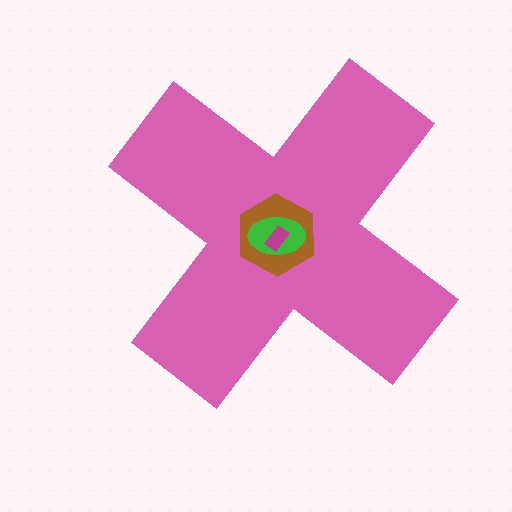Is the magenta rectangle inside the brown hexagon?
Yes.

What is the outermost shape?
The pink cross.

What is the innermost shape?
The magenta rectangle.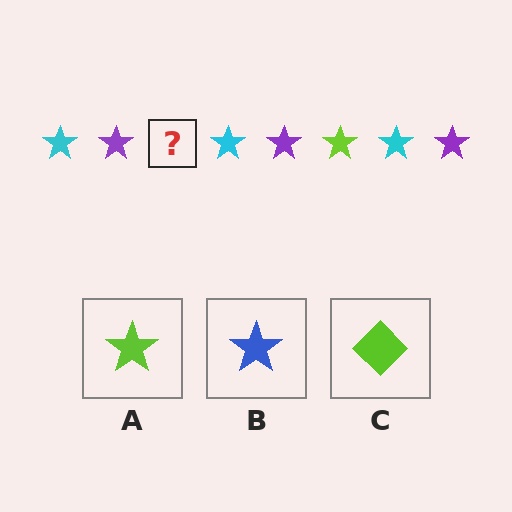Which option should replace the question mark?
Option A.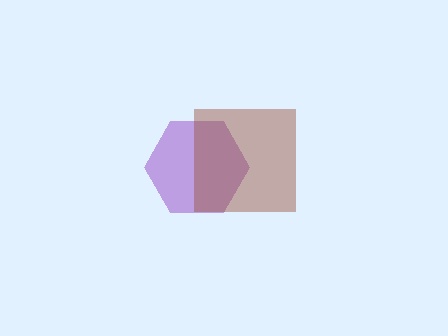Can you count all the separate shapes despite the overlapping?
Yes, there are 2 separate shapes.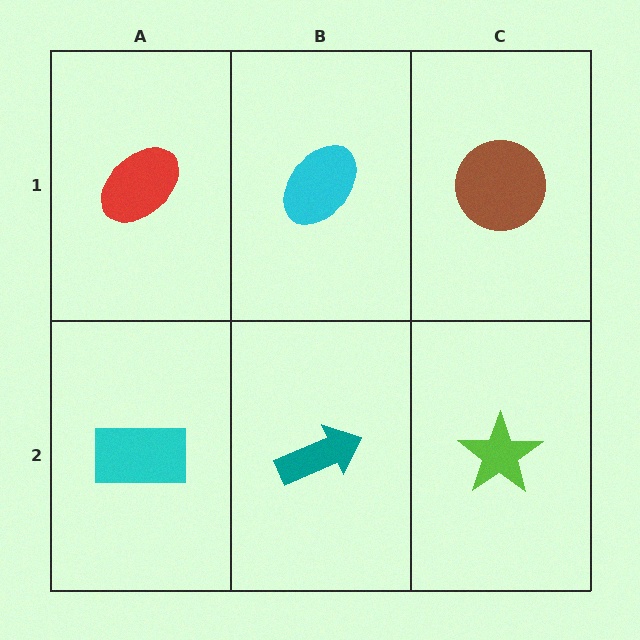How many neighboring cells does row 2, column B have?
3.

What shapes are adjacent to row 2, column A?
A red ellipse (row 1, column A), a teal arrow (row 2, column B).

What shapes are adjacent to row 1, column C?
A lime star (row 2, column C), a cyan ellipse (row 1, column B).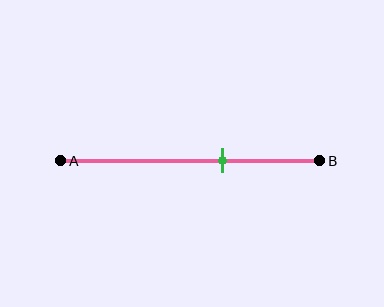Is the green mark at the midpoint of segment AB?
No, the mark is at about 65% from A, not at the 50% midpoint.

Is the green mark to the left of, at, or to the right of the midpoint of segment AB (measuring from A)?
The green mark is to the right of the midpoint of segment AB.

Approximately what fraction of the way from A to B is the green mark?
The green mark is approximately 65% of the way from A to B.